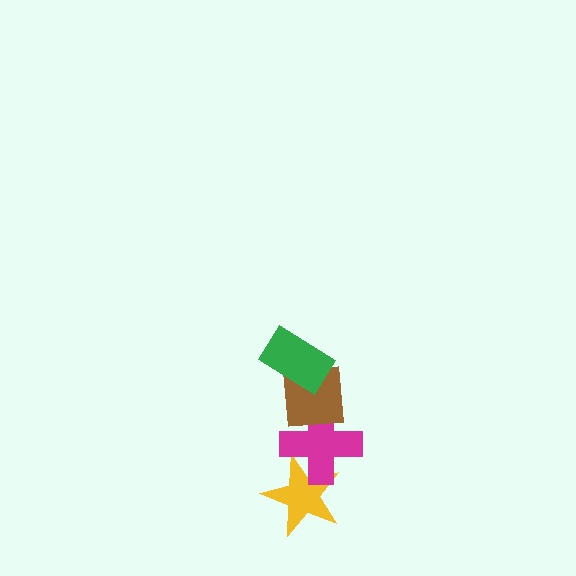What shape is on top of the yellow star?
The magenta cross is on top of the yellow star.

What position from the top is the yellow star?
The yellow star is 4th from the top.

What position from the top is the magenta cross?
The magenta cross is 3rd from the top.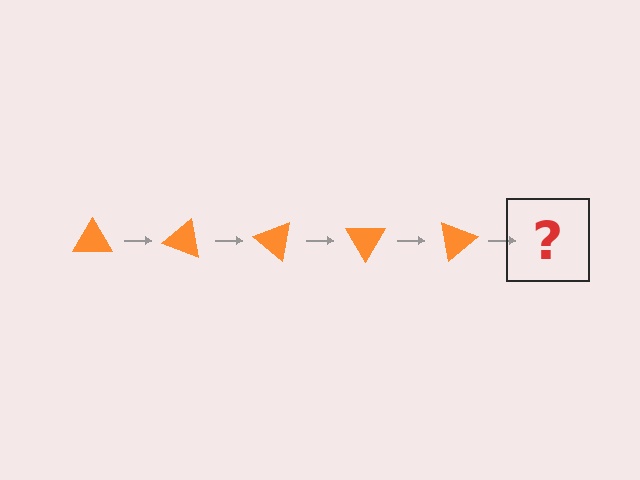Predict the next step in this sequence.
The next step is an orange triangle rotated 100 degrees.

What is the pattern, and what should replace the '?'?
The pattern is that the triangle rotates 20 degrees each step. The '?' should be an orange triangle rotated 100 degrees.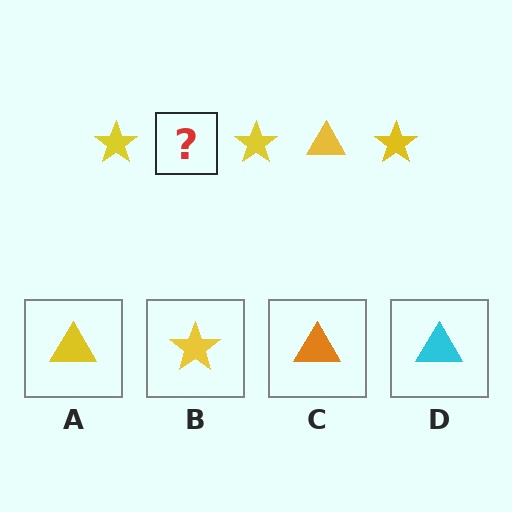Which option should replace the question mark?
Option A.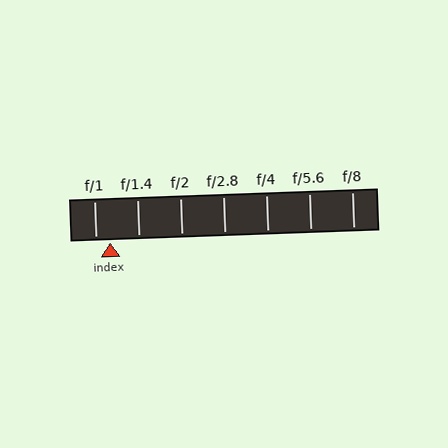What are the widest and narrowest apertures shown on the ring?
The widest aperture shown is f/1 and the narrowest is f/8.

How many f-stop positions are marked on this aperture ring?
There are 7 f-stop positions marked.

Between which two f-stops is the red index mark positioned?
The index mark is between f/1 and f/1.4.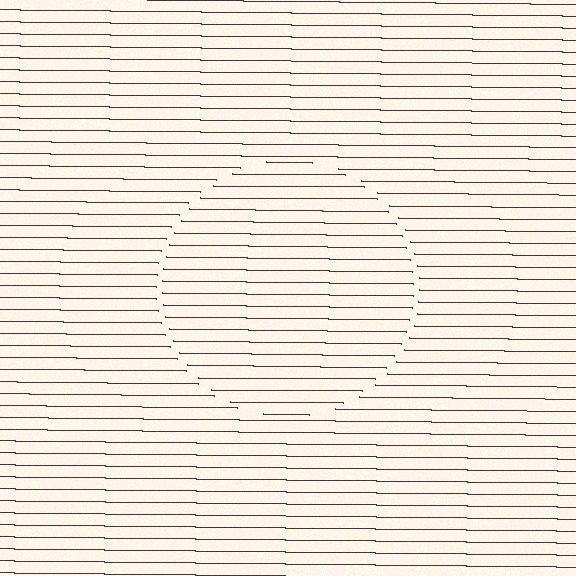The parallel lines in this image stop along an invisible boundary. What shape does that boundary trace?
An illusory circle. The interior of the shape contains the same grating, shifted by half a period — the contour is defined by the phase discontinuity where line-ends from the inner and outer gratings abut.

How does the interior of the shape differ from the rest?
The interior of the shape contains the same grating, shifted by half a period — the contour is defined by the phase discontinuity where line-ends from the inner and outer gratings abut.